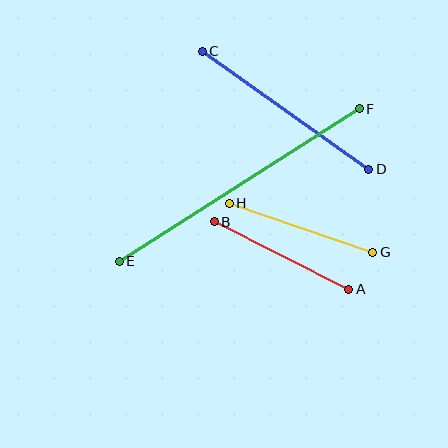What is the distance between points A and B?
The distance is approximately 150 pixels.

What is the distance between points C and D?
The distance is approximately 204 pixels.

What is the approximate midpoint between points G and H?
The midpoint is at approximately (301, 228) pixels.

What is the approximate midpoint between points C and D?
The midpoint is at approximately (285, 110) pixels.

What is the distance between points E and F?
The distance is approximately 285 pixels.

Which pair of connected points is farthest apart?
Points E and F are farthest apart.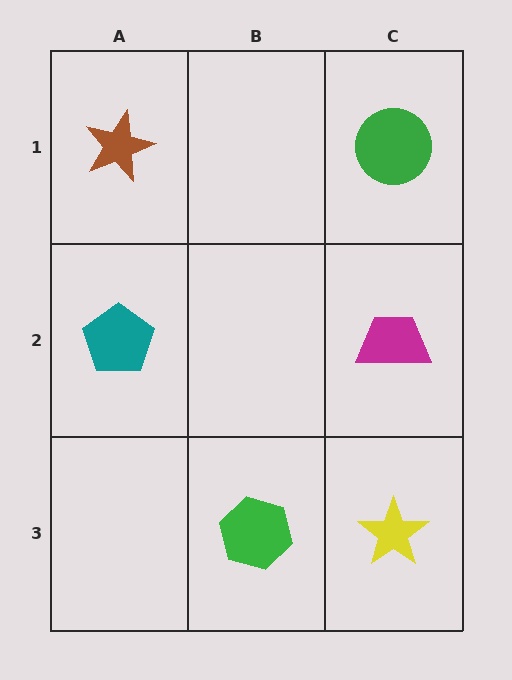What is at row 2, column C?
A magenta trapezoid.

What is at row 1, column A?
A brown star.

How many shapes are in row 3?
2 shapes.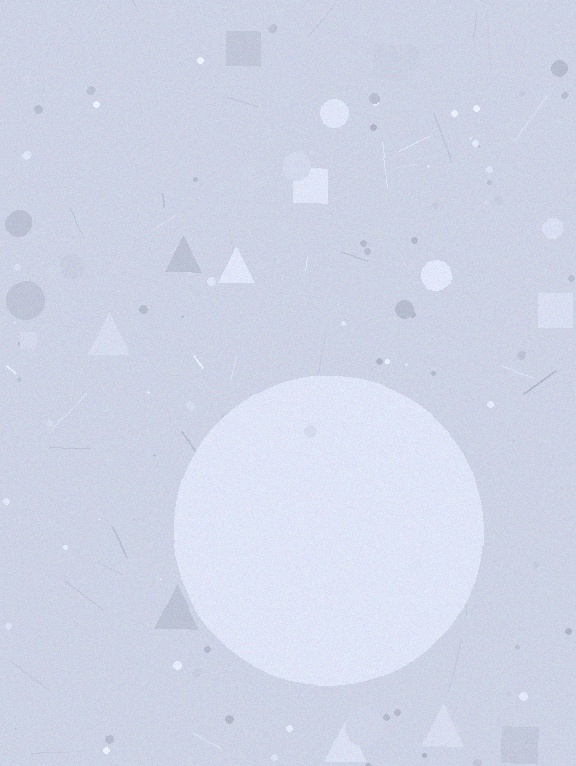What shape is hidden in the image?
A circle is hidden in the image.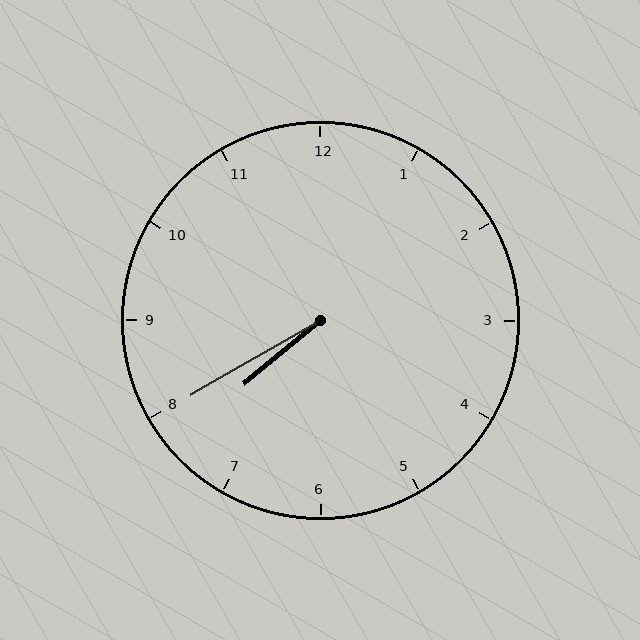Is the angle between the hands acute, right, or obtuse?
It is acute.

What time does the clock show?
7:40.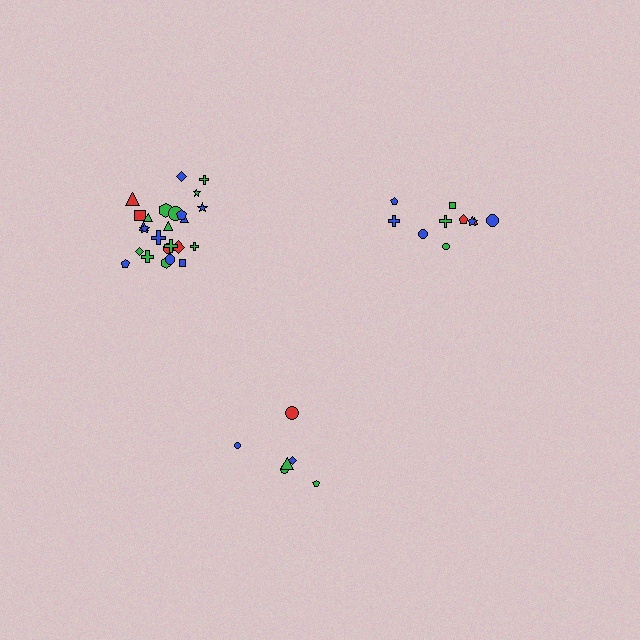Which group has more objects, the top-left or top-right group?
The top-left group.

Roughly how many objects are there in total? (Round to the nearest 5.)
Roughly 40 objects in total.